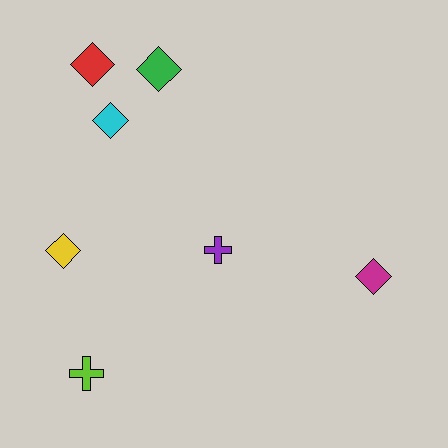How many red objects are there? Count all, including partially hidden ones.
There is 1 red object.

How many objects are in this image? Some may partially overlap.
There are 7 objects.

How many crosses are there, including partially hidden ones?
There are 2 crosses.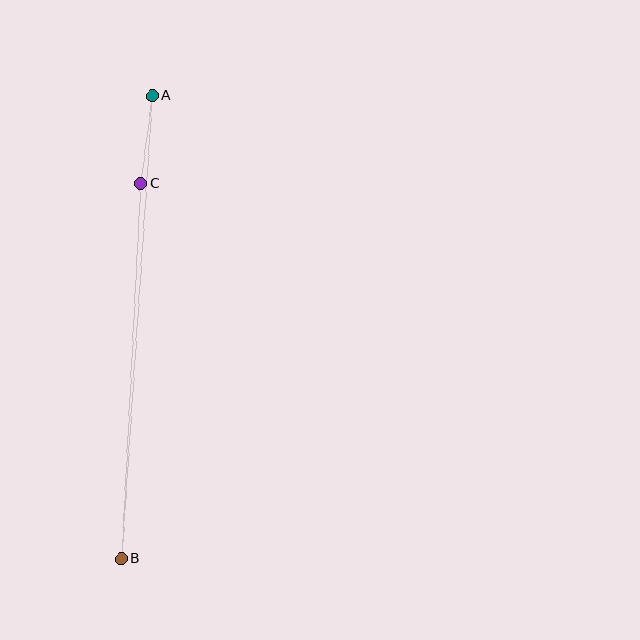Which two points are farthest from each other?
Points A and B are farthest from each other.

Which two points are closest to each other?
Points A and C are closest to each other.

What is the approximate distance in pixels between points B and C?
The distance between B and C is approximately 375 pixels.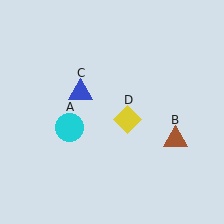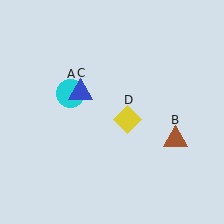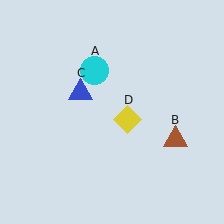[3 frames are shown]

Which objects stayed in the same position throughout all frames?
Brown triangle (object B) and blue triangle (object C) and yellow diamond (object D) remained stationary.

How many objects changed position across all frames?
1 object changed position: cyan circle (object A).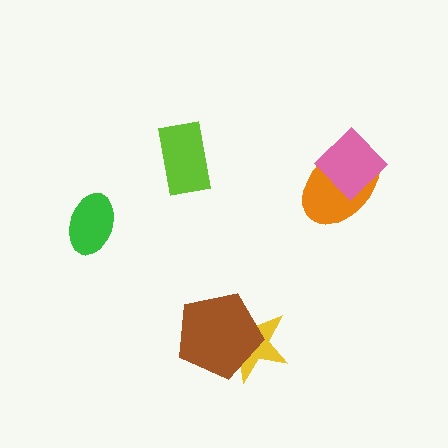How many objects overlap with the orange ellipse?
1 object overlaps with the orange ellipse.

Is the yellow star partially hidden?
Yes, it is partially covered by another shape.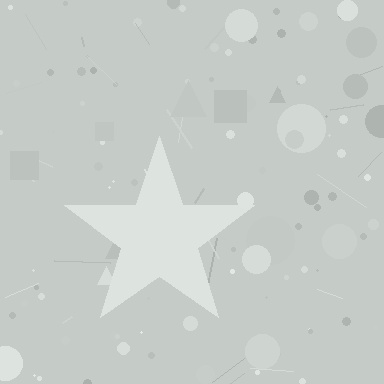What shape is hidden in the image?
A star is hidden in the image.